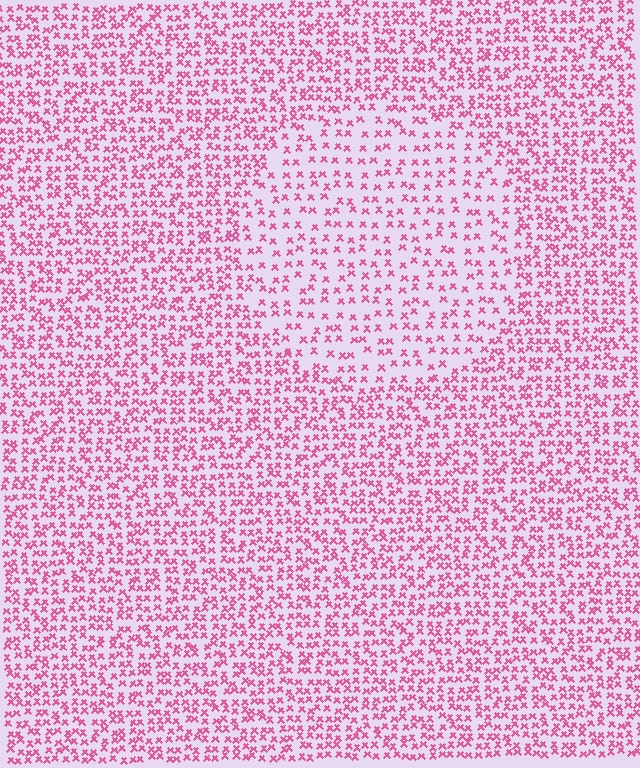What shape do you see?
I see a circle.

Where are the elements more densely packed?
The elements are more densely packed outside the circle boundary.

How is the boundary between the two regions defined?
The boundary is defined by a change in element density (approximately 1.9x ratio). All elements are the same color, size, and shape.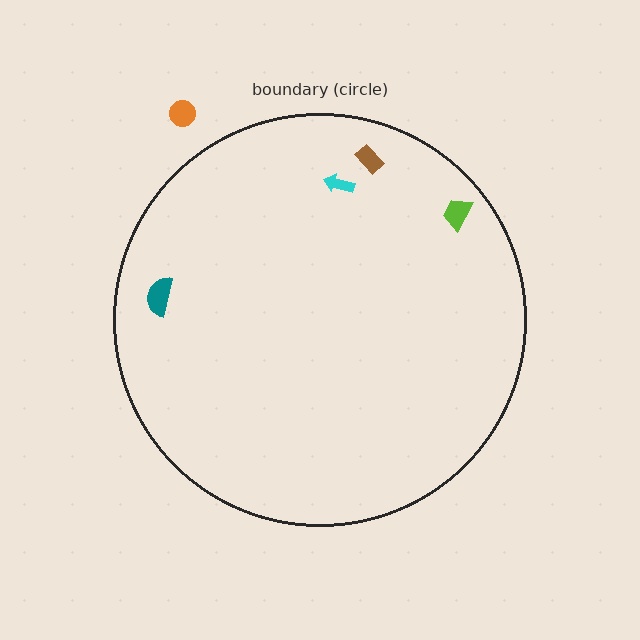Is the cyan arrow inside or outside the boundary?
Inside.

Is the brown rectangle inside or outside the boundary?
Inside.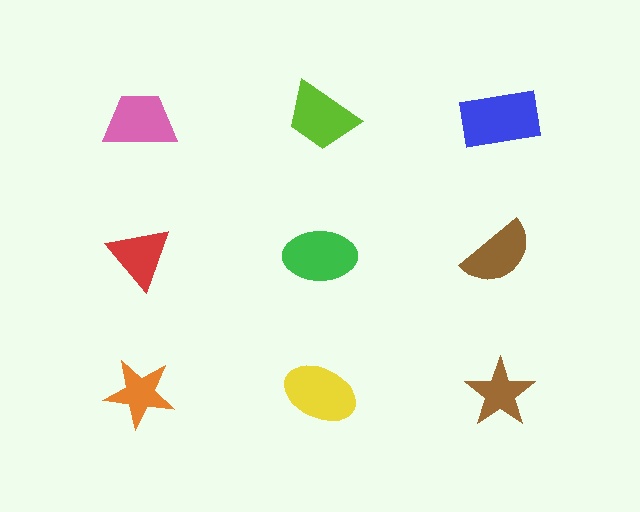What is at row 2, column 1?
A red triangle.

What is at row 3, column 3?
A brown star.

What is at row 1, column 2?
A lime trapezoid.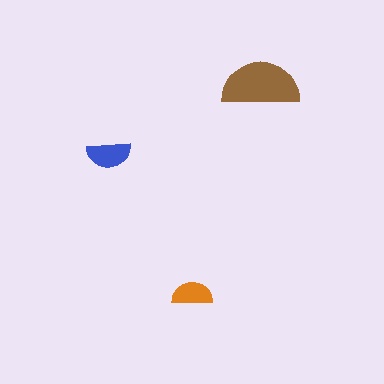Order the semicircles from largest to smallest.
the brown one, the blue one, the orange one.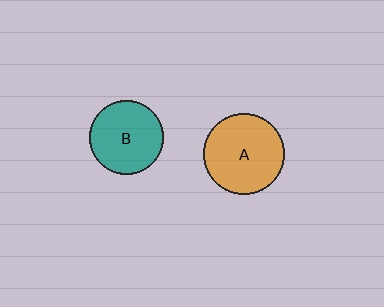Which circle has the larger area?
Circle A (orange).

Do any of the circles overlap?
No, none of the circles overlap.